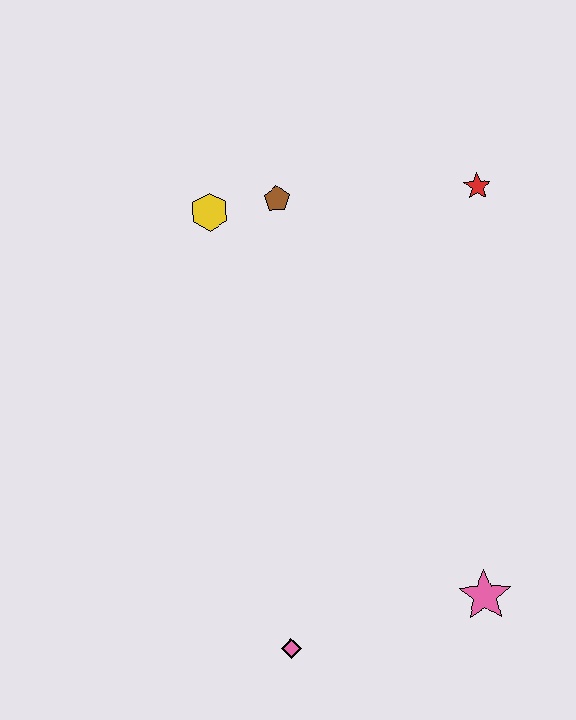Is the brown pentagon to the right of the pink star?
No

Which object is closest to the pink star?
The pink diamond is closest to the pink star.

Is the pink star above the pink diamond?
Yes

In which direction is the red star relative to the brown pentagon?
The red star is to the right of the brown pentagon.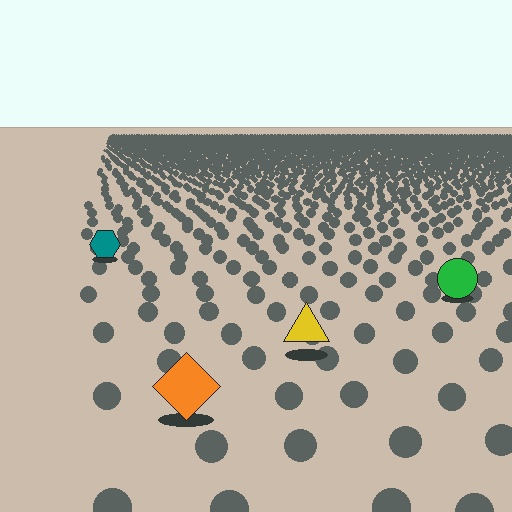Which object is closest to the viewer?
The orange diamond is closest. The texture marks near it are larger and more spread out.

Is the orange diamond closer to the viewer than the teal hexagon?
Yes. The orange diamond is closer — you can tell from the texture gradient: the ground texture is coarser near it.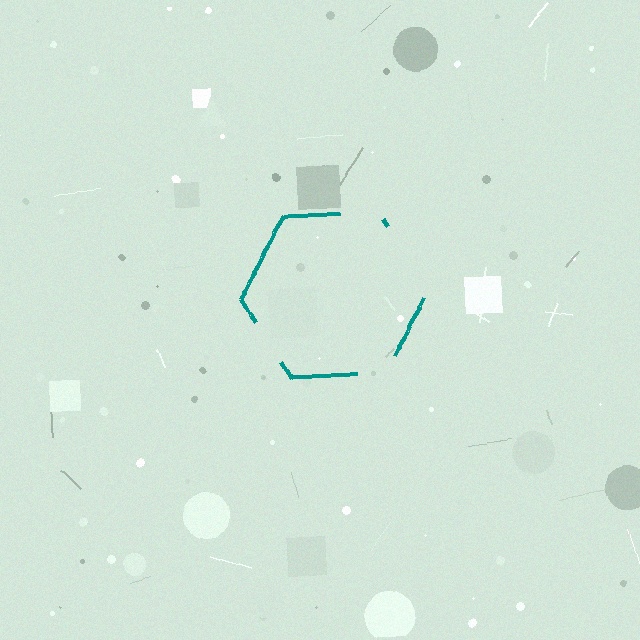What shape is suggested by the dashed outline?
The dashed outline suggests a hexagon.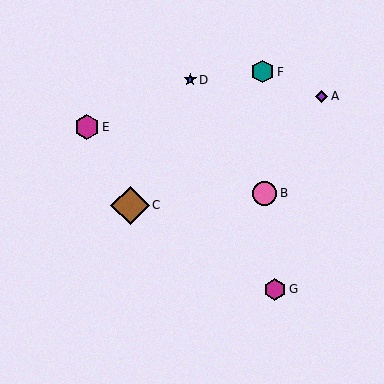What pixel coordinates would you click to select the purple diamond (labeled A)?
Click at (322, 96) to select the purple diamond A.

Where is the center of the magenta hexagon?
The center of the magenta hexagon is at (275, 289).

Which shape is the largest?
The brown diamond (labeled C) is the largest.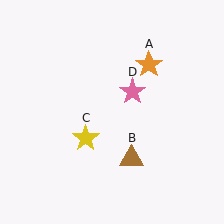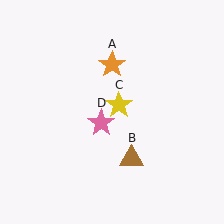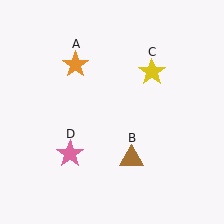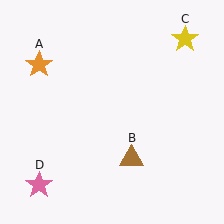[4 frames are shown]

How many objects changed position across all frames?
3 objects changed position: orange star (object A), yellow star (object C), pink star (object D).